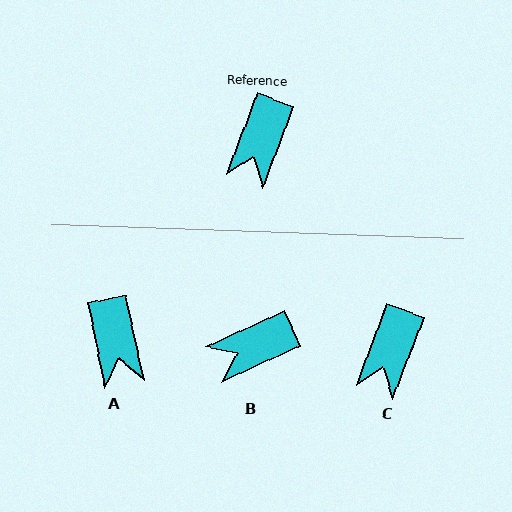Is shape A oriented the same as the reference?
No, it is off by about 33 degrees.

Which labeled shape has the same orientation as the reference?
C.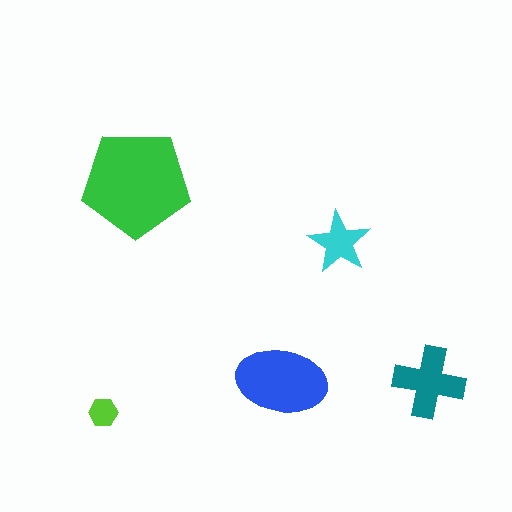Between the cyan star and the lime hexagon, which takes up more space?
The cyan star.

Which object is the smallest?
The lime hexagon.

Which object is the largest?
The green pentagon.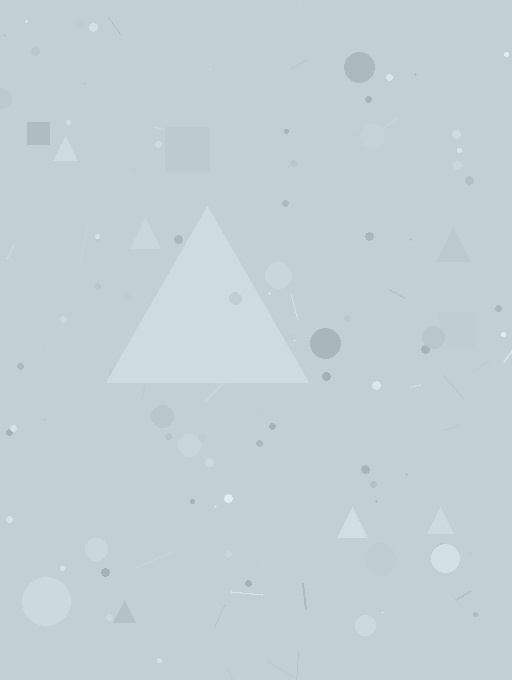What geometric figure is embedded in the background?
A triangle is embedded in the background.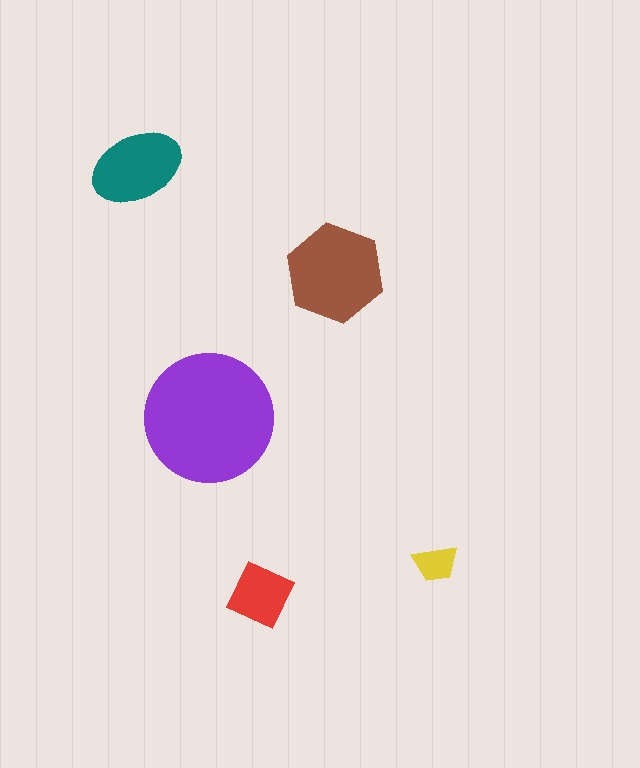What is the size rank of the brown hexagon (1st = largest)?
2nd.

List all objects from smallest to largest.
The yellow trapezoid, the red square, the teal ellipse, the brown hexagon, the purple circle.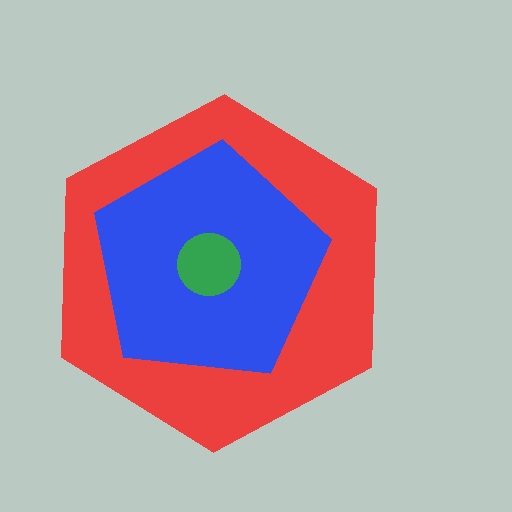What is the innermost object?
The green circle.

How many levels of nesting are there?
3.